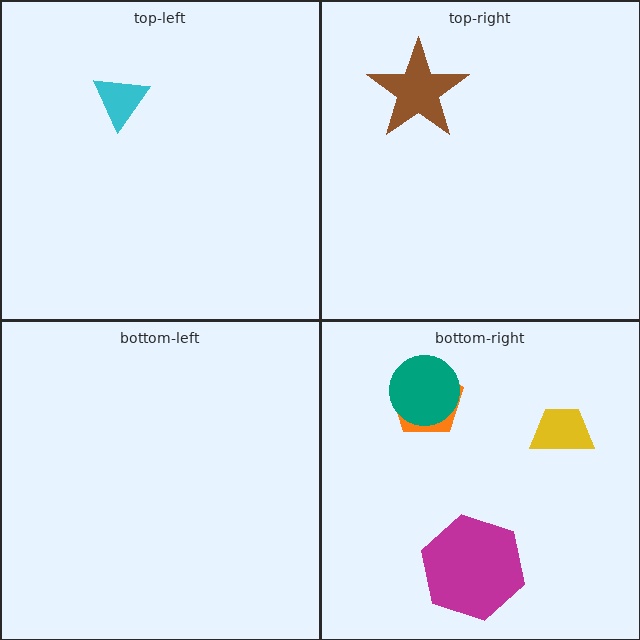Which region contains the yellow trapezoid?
The bottom-right region.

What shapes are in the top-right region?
The brown star.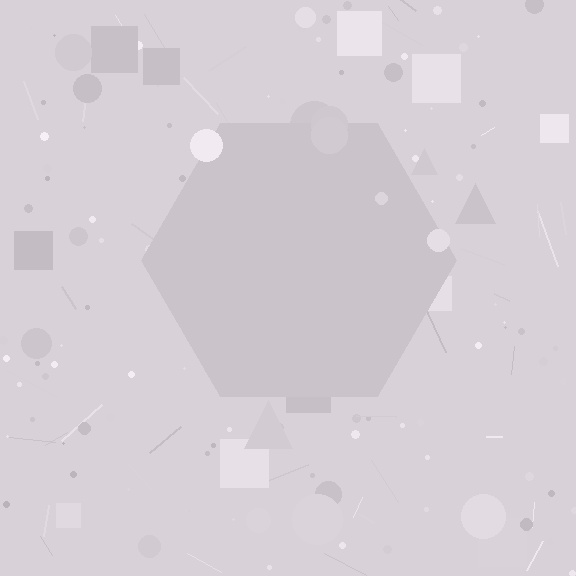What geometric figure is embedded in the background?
A hexagon is embedded in the background.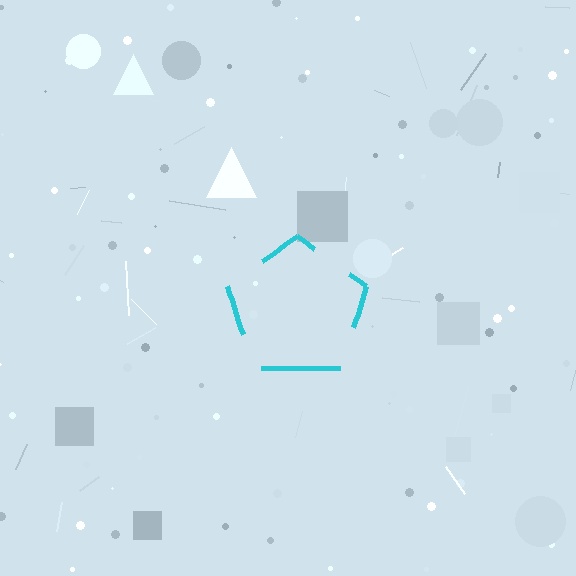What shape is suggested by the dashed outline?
The dashed outline suggests a pentagon.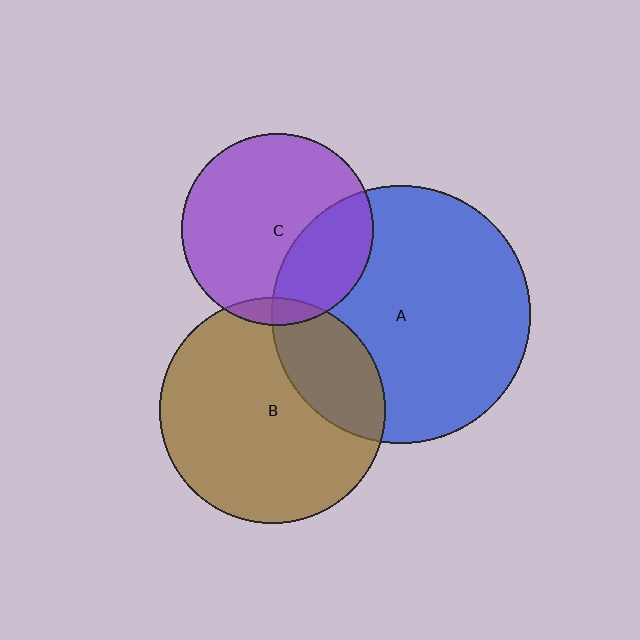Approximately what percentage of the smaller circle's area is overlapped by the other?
Approximately 30%.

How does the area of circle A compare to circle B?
Approximately 1.3 times.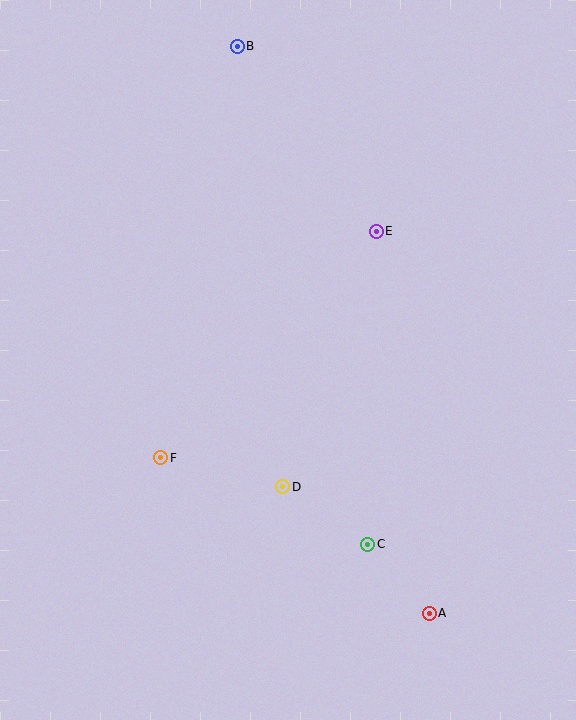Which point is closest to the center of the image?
Point D at (283, 487) is closest to the center.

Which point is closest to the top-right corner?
Point E is closest to the top-right corner.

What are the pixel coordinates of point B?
Point B is at (237, 46).